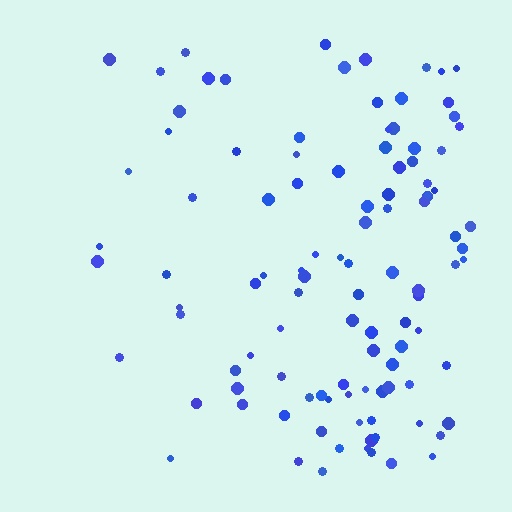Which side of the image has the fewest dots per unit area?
The left.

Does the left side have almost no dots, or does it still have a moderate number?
Still a moderate number, just noticeably fewer than the right.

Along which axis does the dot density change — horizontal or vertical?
Horizontal.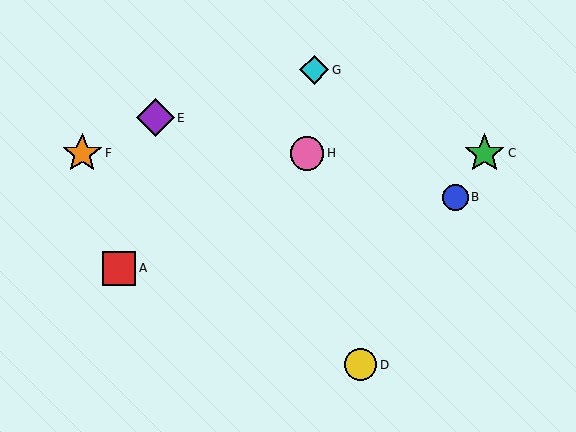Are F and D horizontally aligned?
No, F is at y≈153 and D is at y≈365.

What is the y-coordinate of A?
Object A is at y≈268.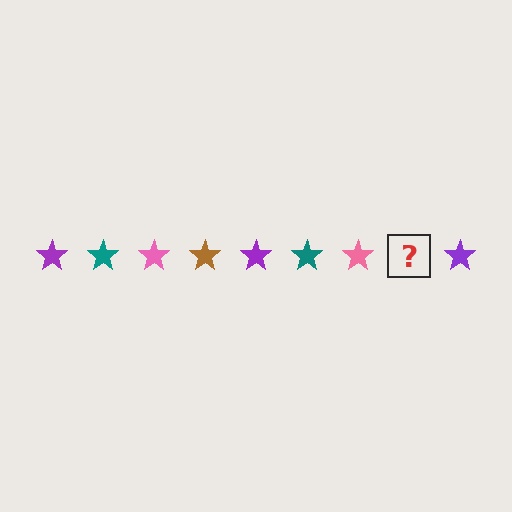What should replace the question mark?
The question mark should be replaced with a brown star.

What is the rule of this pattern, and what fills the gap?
The rule is that the pattern cycles through purple, teal, pink, brown stars. The gap should be filled with a brown star.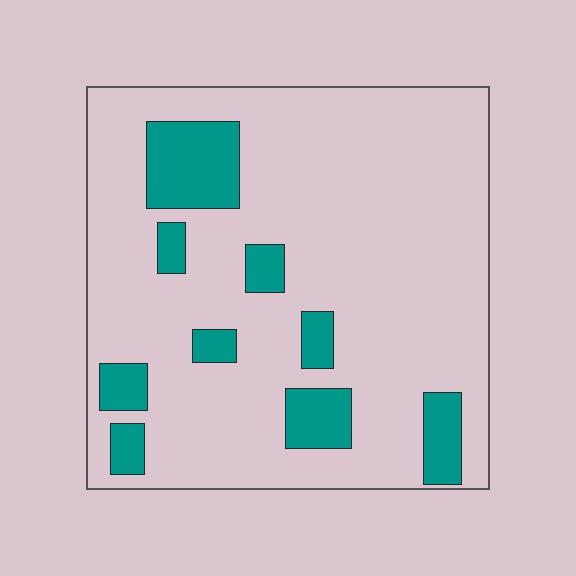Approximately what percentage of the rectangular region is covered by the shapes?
Approximately 15%.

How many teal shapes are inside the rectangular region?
9.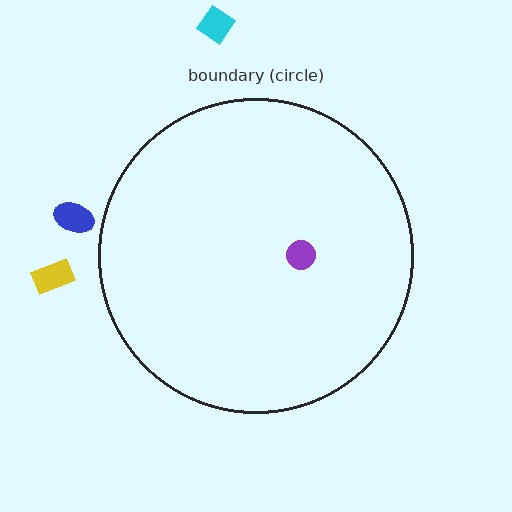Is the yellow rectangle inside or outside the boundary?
Outside.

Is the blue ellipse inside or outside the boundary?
Outside.